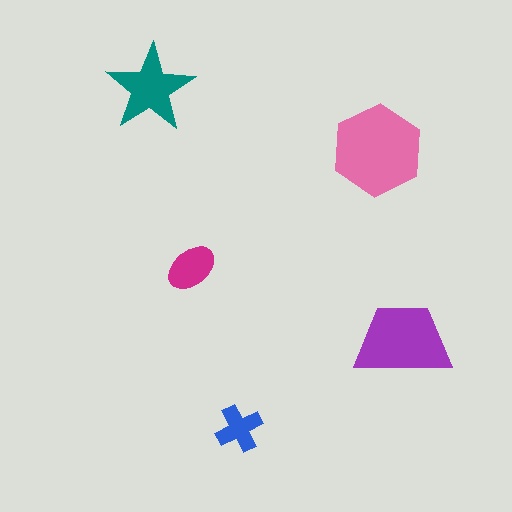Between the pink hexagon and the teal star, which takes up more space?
The pink hexagon.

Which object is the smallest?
The blue cross.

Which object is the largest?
The pink hexagon.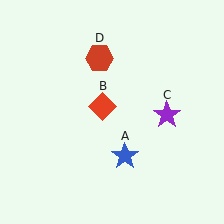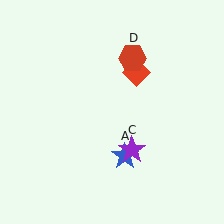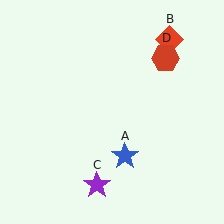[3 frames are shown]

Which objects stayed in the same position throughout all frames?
Blue star (object A) remained stationary.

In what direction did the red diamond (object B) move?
The red diamond (object B) moved up and to the right.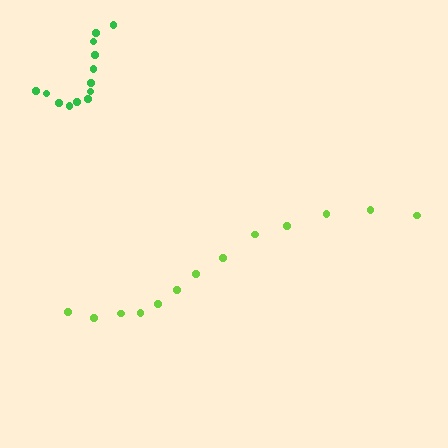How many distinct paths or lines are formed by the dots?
There are 2 distinct paths.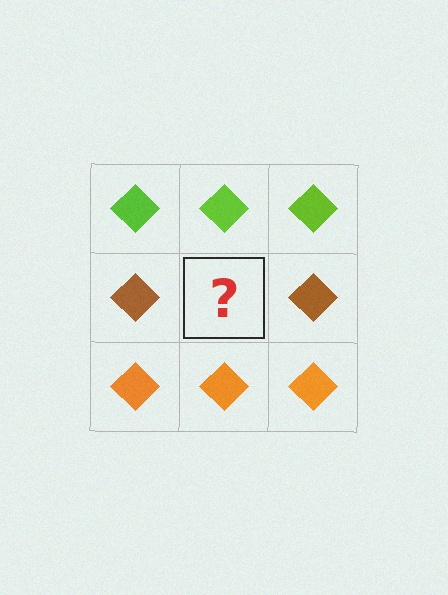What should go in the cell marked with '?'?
The missing cell should contain a brown diamond.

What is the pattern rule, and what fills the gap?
The rule is that each row has a consistent color. The gap should be filled with a brown diamond.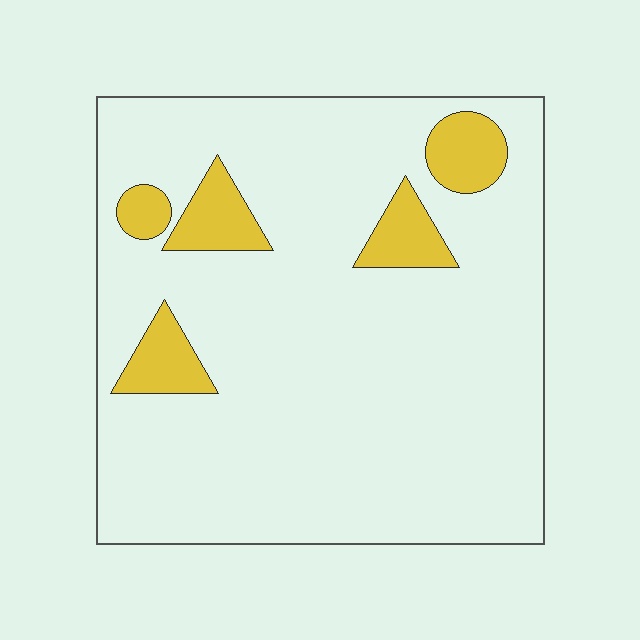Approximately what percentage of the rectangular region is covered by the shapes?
Approximately 10%.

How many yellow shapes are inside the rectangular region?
5.